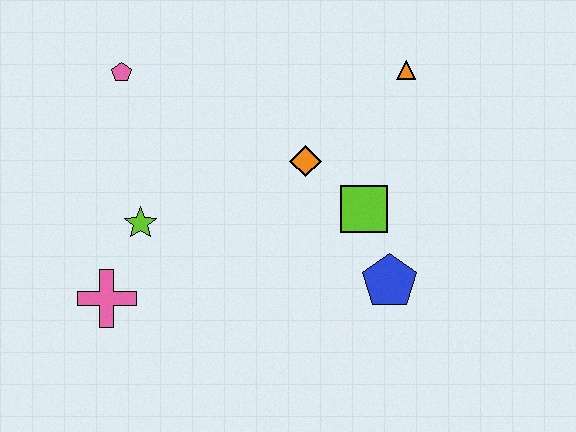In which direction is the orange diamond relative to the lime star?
The orange diamond is to the right of the lime star.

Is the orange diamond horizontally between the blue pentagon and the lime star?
Yes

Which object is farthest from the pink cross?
The orange triangle is farthest from the pink cross.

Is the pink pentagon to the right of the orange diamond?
No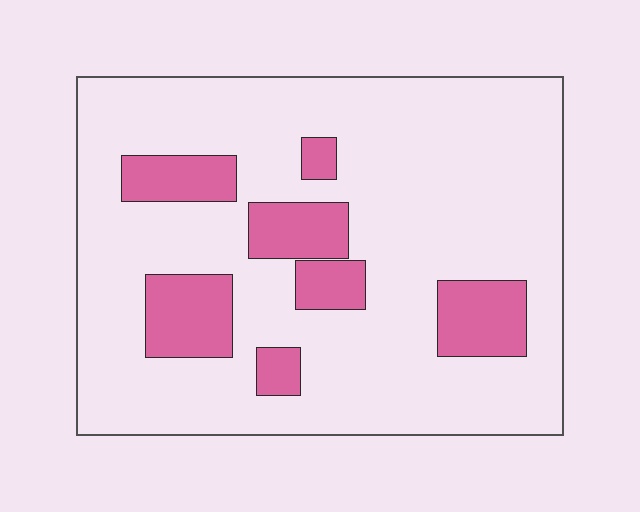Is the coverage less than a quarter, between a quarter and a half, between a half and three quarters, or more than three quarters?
Less than a quarter.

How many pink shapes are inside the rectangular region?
7.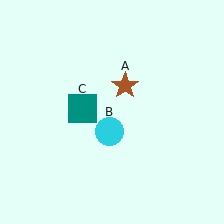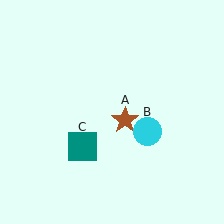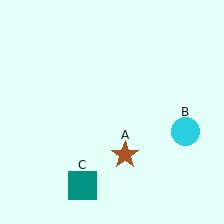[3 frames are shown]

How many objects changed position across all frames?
3 objects changed position: brown star (object A), cyan circle (object B), teal square (object C).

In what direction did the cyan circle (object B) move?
The cyan circle (object B) moved right.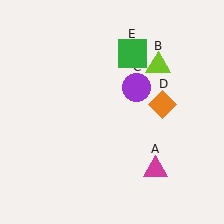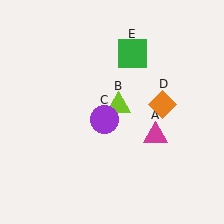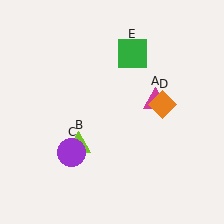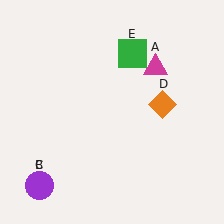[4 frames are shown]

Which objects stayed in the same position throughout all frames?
Orange diamond (object D) and green square (object E) remained stationary.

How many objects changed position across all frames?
3 objects changed position: magenta triangle (object A), lime triangle (object B), purple circle (object C).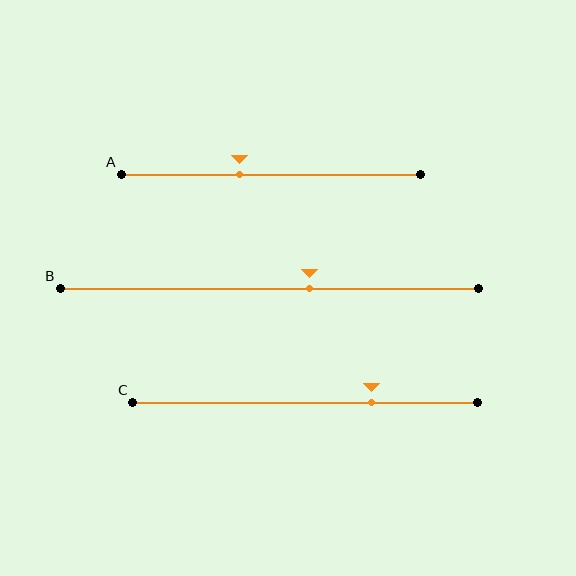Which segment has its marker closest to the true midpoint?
Segment B has its marker closest to the true midpoint.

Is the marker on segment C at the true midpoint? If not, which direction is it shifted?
No, the marker on segment C is shifted to the right by about 19% of the segment length.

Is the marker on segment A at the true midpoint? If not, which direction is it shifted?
No, the marker on segment A is shifted to the left by about 11% of the segment length.